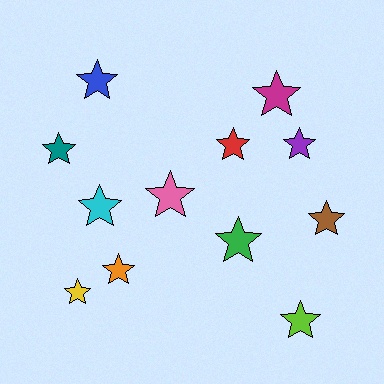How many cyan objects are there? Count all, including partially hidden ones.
There is 1 cyan object.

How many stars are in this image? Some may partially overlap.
There are 12 stars.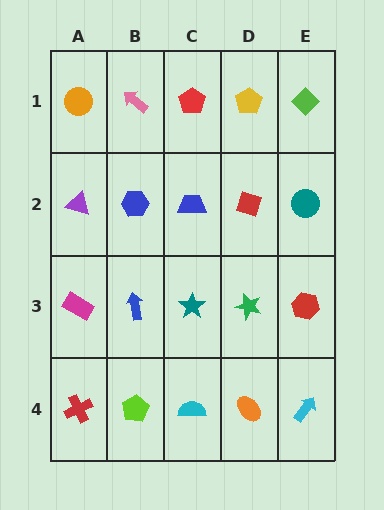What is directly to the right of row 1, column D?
A lime diamond.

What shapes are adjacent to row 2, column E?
A lime diamond (row 1, column E), a red hexagon (row 3, column E), a red diamond (row 2, column D).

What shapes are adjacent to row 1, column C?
A blue trapezoid (row 2, column C), a pink arrow (row 1, column B), a yellow pentagon (row 1, column D).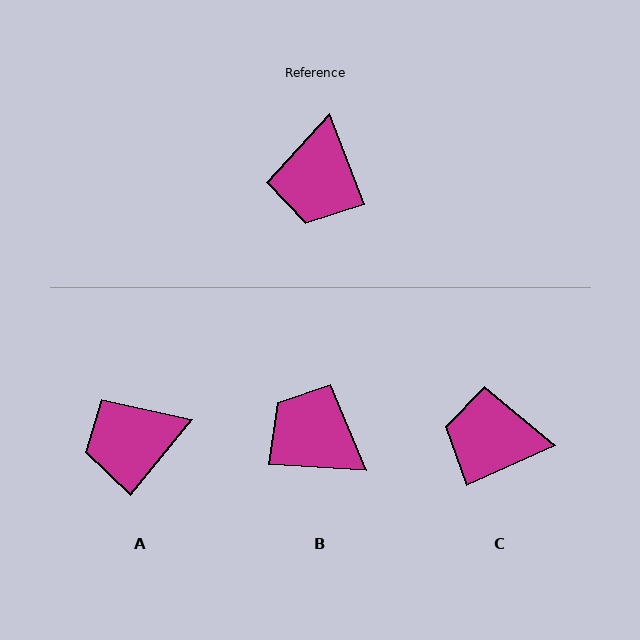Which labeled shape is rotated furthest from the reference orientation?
B, about 115 degrees away.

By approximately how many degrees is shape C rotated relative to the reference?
Approximately 87 degrees clockwise.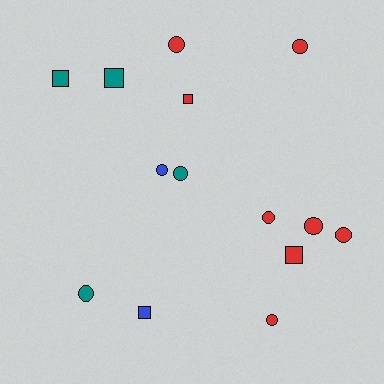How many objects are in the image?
There are 14 objects.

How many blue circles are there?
There is 1 blue circle.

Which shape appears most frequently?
Circle, with 9 objects.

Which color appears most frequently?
Red, with 8 objects.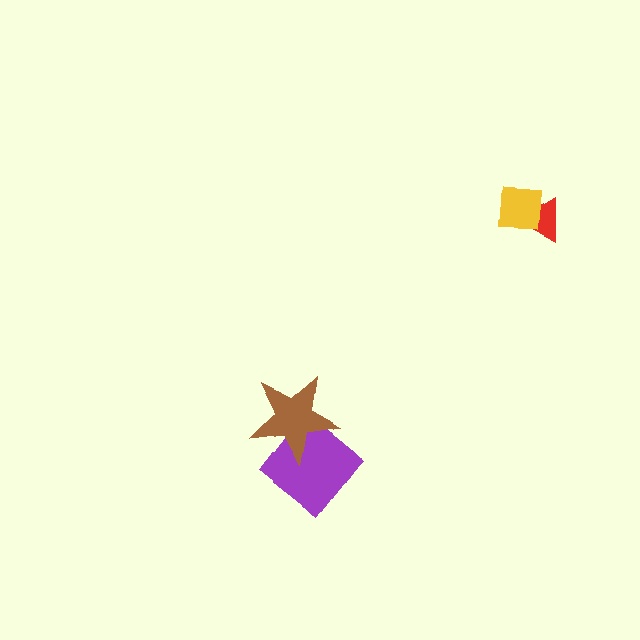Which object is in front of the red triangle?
The yellow square is in front of the red triangle.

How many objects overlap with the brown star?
1 object overlaps with the brown star.